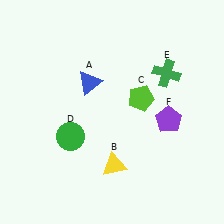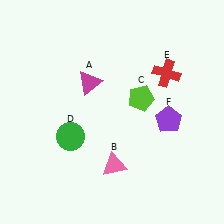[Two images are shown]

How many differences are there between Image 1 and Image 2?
There are 3 differences between the two images.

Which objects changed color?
A changed from blue to magenta. B changed from yellow to pink. E changed from green to red.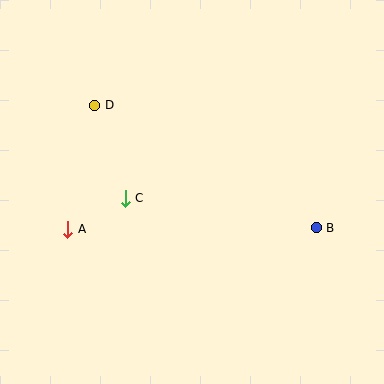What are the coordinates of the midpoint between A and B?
The midpoint between A and B is at (192, 229).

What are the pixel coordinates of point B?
Point B is at (316, 228).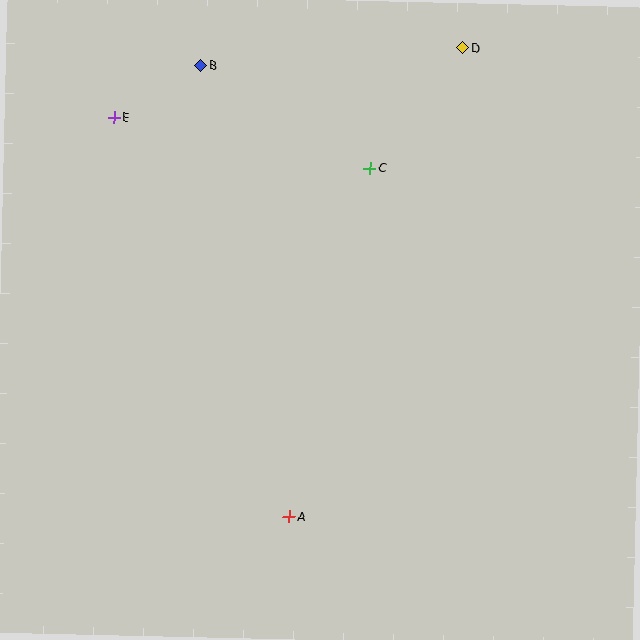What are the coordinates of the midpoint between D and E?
The midpoint between D and E is at (288, 83).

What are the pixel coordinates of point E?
Point E is at (114, 117).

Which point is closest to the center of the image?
Point C at (370, 168) is closest to the center.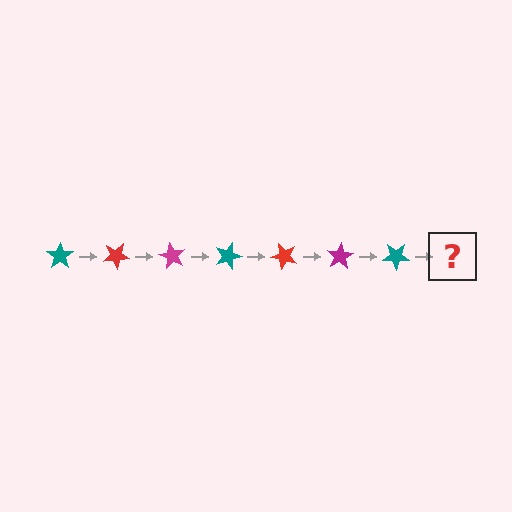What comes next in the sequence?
The next element should be a red star, rotated 210 degrees from the start.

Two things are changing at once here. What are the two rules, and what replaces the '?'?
The two rules are that it rotates 30 degrees each step and the color cycles through teal, red, and magenta. The '?' should be a red star, rotated 210 degrees from the start.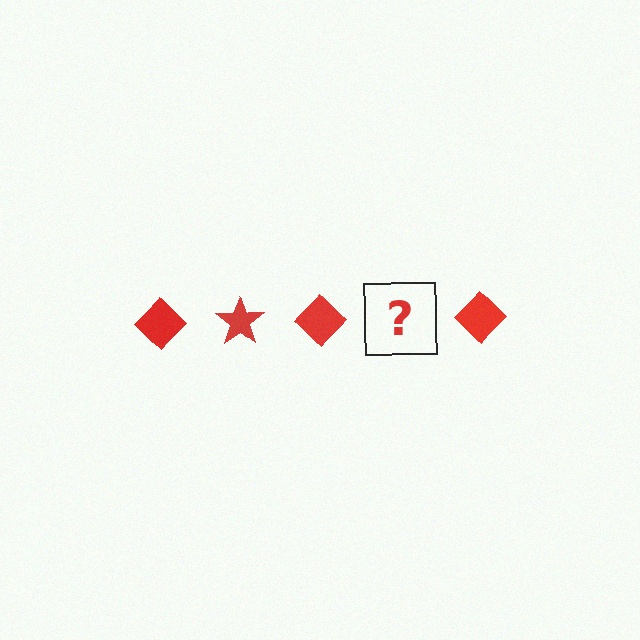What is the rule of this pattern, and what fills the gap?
The rule is that the pattern cycles through diamond, star shapes in red. The gap should be filled with a red star.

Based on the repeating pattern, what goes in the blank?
The blank should be a red star.